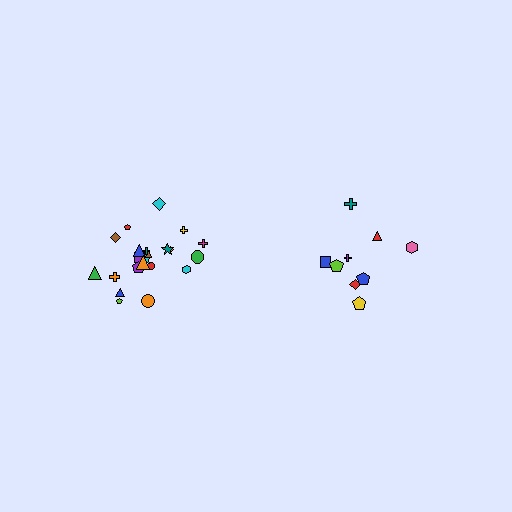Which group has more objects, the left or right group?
The left group.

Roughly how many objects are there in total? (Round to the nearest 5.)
Roughly 30 objects in total.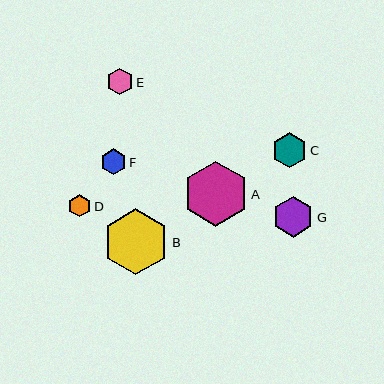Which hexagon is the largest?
Hexagon B is the largest with a size of approximately 66 pixels.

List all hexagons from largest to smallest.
From largest to smallest: B, A, G, C, E, F, D.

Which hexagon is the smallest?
Hexagon D is the smallest with a size of approximately 23 pixels.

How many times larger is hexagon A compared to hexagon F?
Hexagon A is approximately 2.5 times the size of hexagon F.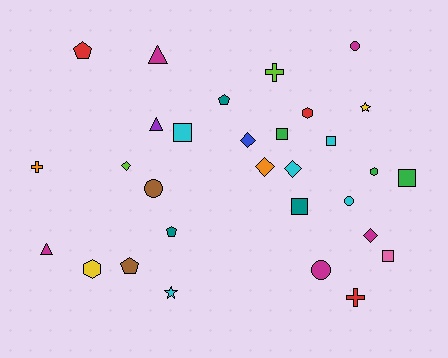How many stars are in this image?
There are 2 stars.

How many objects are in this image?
There are 30 objects.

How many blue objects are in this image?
There is 1 blue object.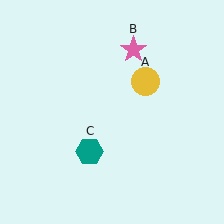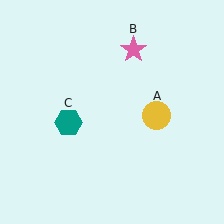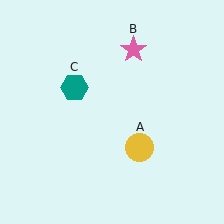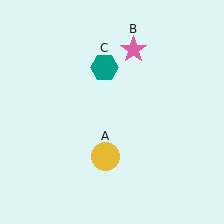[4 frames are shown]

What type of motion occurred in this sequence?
The yellow circle (object A), teal hexagon (object C) rotated clockwise around the center of the scene.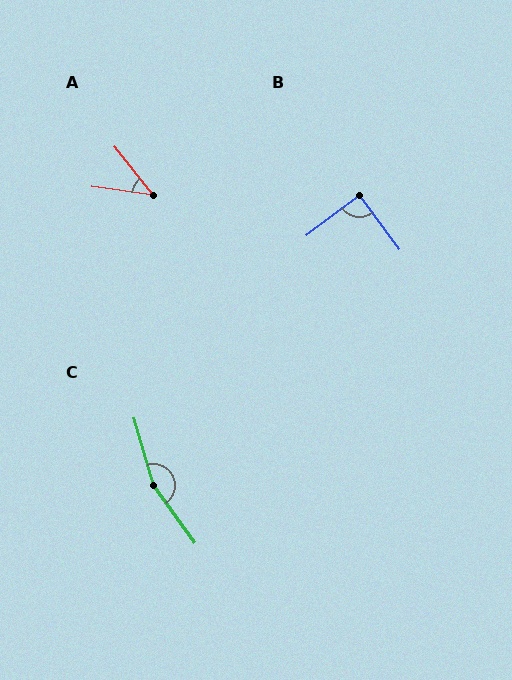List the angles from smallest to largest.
A (43°), B (90°), C (160°).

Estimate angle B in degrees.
Approximately 90 degrees.